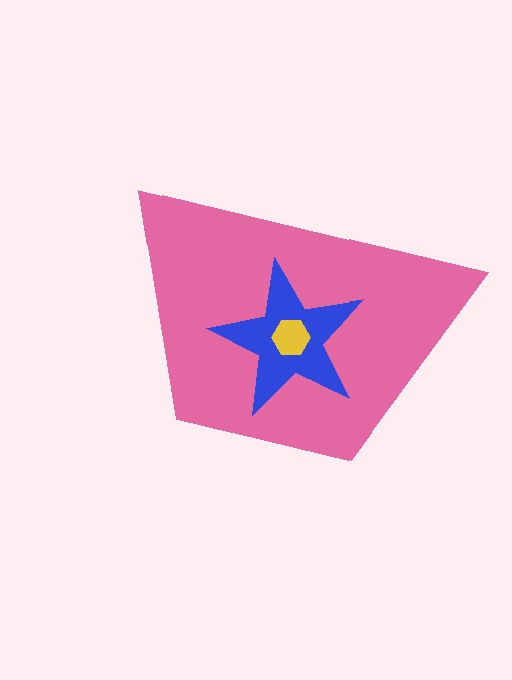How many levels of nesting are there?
3.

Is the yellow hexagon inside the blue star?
Yes.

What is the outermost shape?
The pink trapezoid.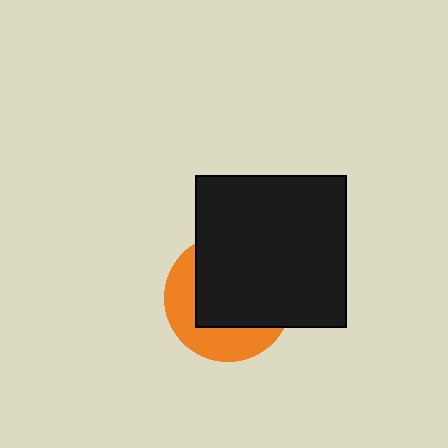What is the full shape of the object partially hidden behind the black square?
The partially hidden object is an orange circle.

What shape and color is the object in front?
The object in front is a black square.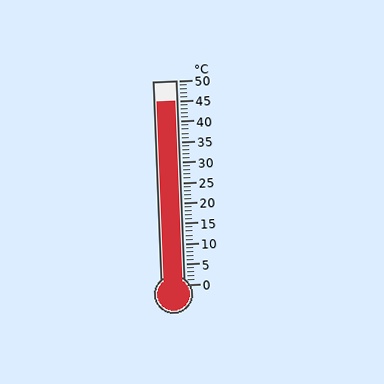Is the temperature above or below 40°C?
The temperature is above 40°C.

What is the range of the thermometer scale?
The thermometer scale ranges from 0°C to 50°C.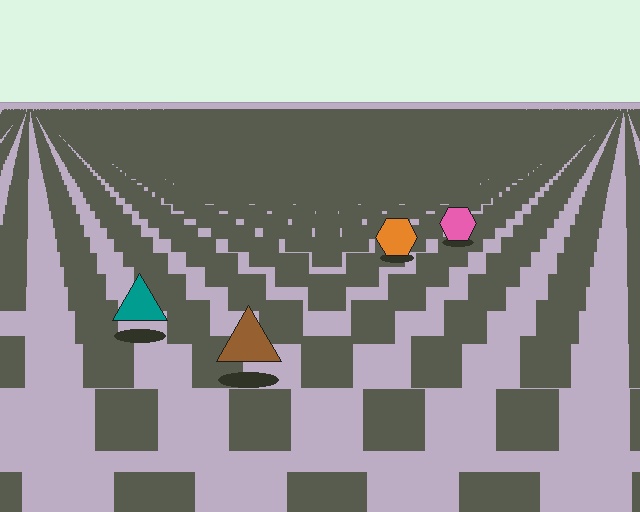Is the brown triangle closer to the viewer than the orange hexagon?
Yes. The brown triangle is closer — you can tell from the texture gradient: the ground texture is coarser near it.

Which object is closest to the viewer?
The brown triangle is closest. The texture marks near it are larger and more spread out.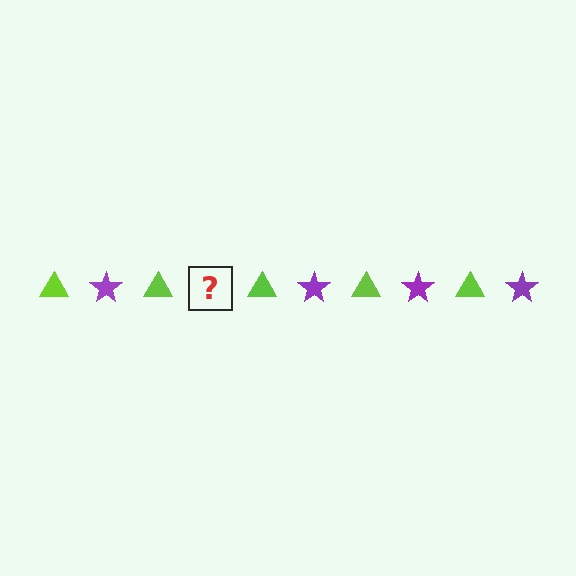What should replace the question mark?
The question mark should be replaced with a purple star.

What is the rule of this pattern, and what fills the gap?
The rule is that the pattern alternates between lime triangle and purple star. The gap should be filled with a purple star.